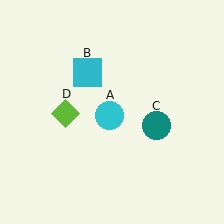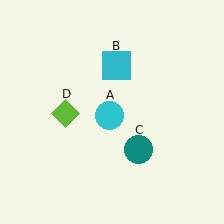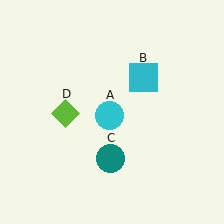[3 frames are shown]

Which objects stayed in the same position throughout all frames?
Cyan circle (object A) and lime diamond (object D) remained stationary.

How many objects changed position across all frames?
2 objects changed position: cyan square (object B), teal circle (object C).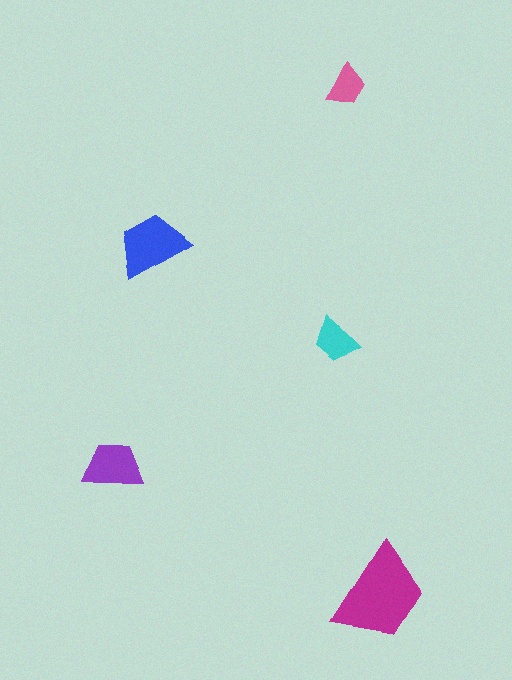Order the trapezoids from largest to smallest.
the magenta one, the blue one, the purple one, the cyan one, the pink one.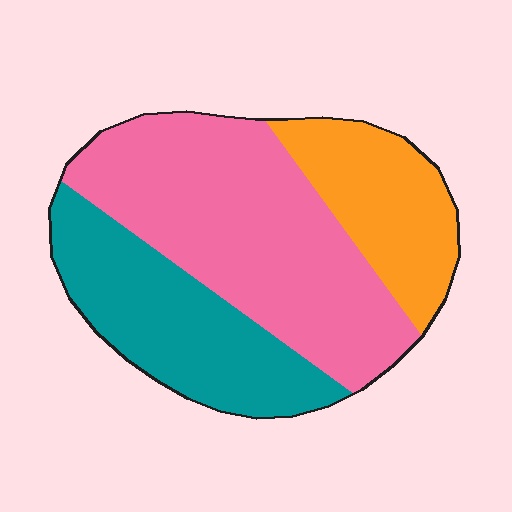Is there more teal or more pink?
Pink.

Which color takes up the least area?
Orange, at roughly 20%.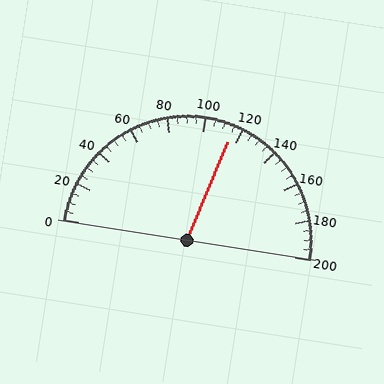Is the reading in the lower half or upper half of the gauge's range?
The reading is in the upper half of the range (0 to 200).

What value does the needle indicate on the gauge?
The needle indicates approximately 115.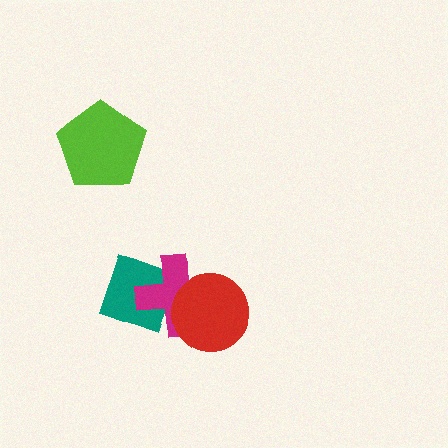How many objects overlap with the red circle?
1 object overlaps with the red circle.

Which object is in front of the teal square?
The magenta cross is in front of the teal square.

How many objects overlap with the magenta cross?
2 objects overlap with the magenta cross.